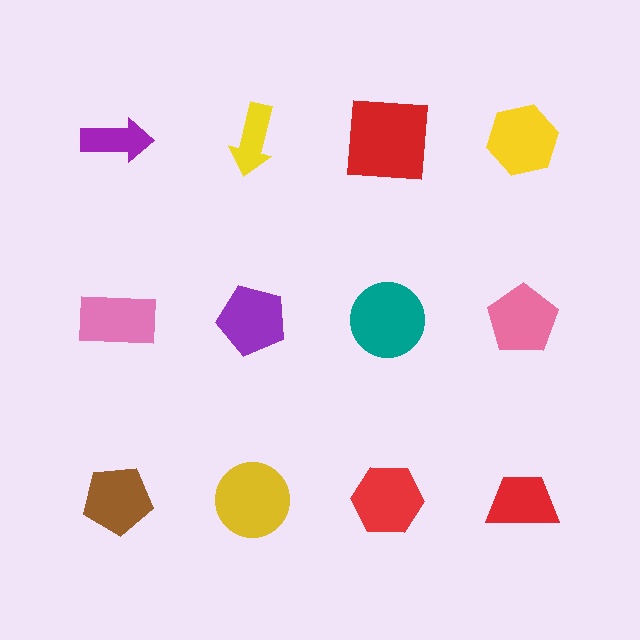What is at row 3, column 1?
A brown pentagon.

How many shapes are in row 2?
4 shapes.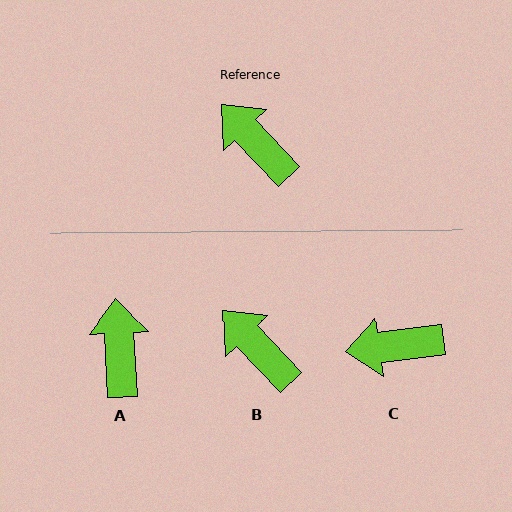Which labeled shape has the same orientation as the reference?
B.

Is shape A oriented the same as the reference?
No, it is off by about 40 degrees.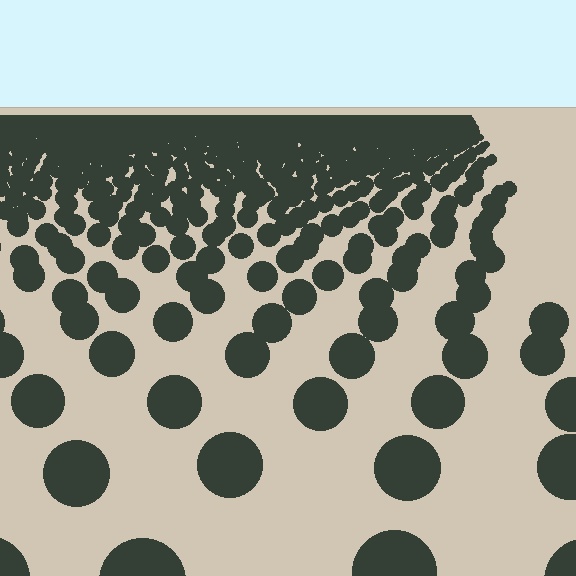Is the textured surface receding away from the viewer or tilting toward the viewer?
The surface is receding away from the viewer. Texture elements get smaller and denser toward the top.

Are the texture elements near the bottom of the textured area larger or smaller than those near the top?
Larger. Near the bottom, elements are closer to the viewer and appear at a bigger on-screen size.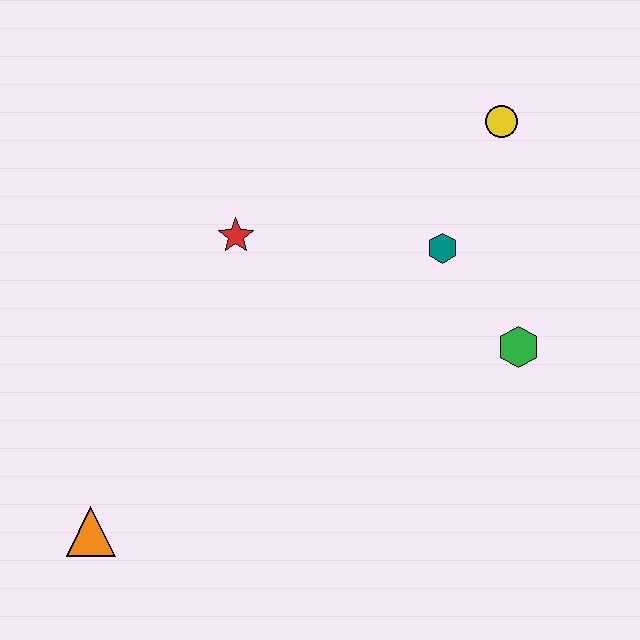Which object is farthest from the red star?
The orange triangle is farthest from the red star.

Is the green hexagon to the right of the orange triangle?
Yes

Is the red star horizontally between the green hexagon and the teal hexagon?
No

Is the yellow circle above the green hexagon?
Yes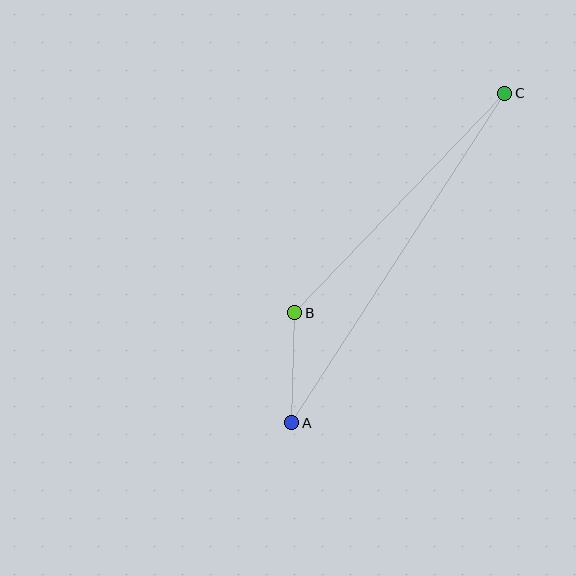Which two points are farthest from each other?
Points A and C are farthest from each other.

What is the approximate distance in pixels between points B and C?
The distance between B and C is approximately 304 pixels.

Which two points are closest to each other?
Points A and B are closest to each other.